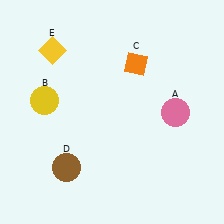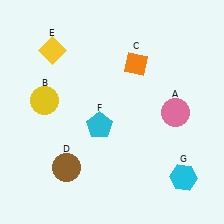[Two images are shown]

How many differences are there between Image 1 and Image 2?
There are 2 differences between the two images.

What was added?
A cyan pentagon (F), a cyan hexagon (G) were added in Image 2.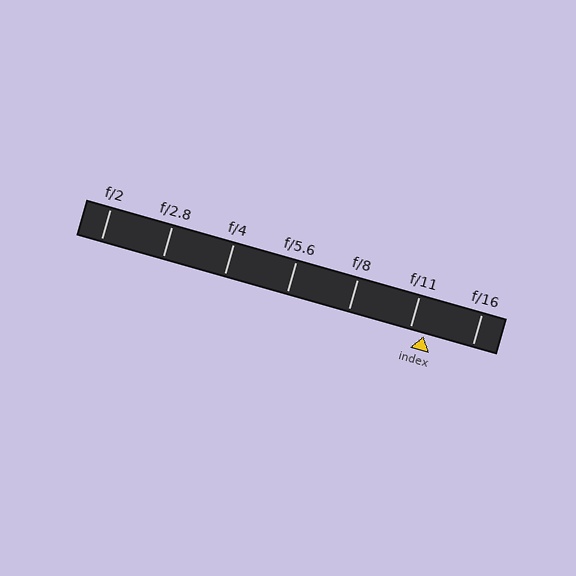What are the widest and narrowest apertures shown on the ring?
The widest aperture shown is f/2 and the narrowest is f/16.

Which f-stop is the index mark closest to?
The index mark is closest to f/11.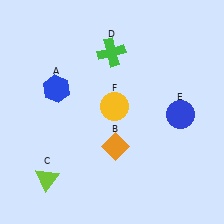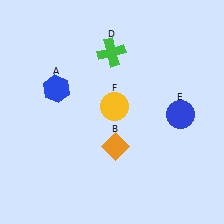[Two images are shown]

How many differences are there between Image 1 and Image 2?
There is 1 difference between the two images.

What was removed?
The lime triangle (C) was removed in Image 2.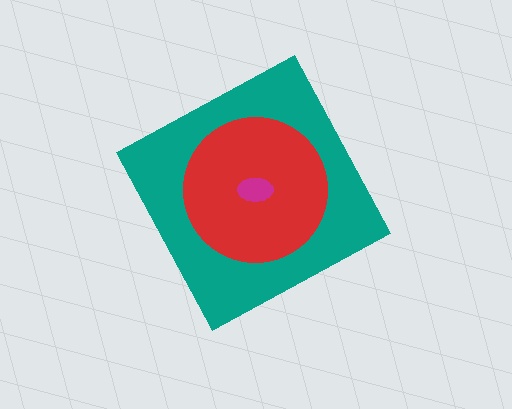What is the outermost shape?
The teal diamond.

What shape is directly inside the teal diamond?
The red circle.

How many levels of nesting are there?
3.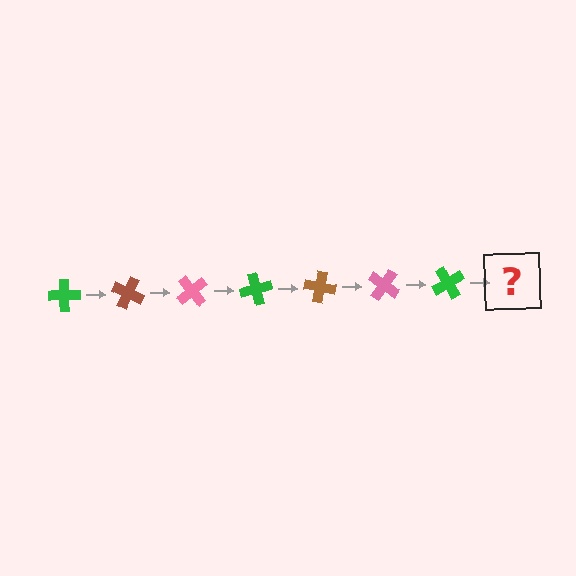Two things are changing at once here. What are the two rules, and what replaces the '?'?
The two rules are that it rotates 25 degrees each step and the color cycles through green, brown, and pink. The '?' should be a brown cross, rotated 175 degrees from the start.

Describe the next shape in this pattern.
It should be a brown cross, rotated 175 degrees from the start.